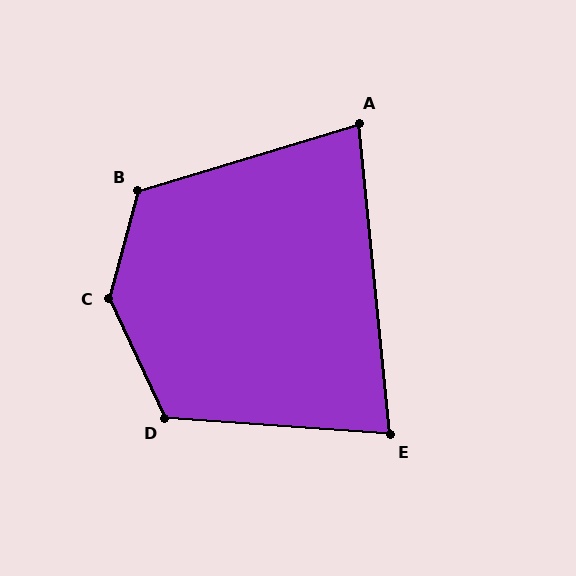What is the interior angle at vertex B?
Approximately 121 degrees (obtuse).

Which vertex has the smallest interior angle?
A, at approximately 79 degrees.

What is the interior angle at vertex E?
Approximately 80 degrees (acute).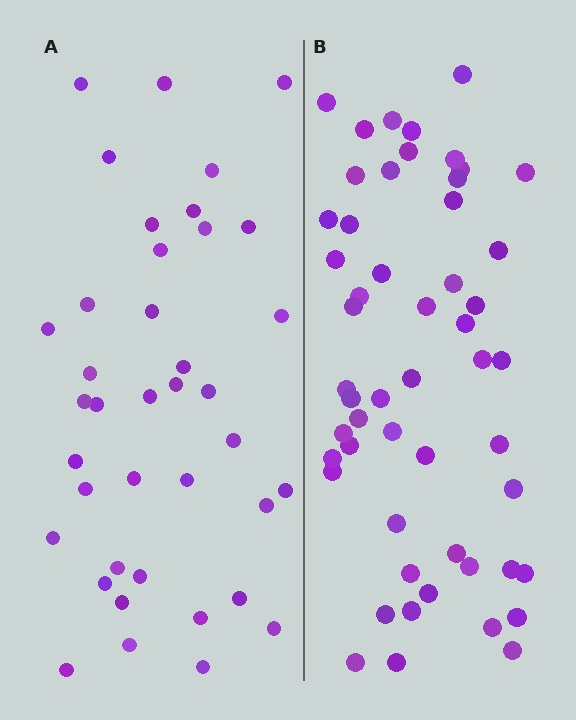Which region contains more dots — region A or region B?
Region B (the right region) has more dots.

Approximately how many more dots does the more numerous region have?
Region B has approximately 15 more dots than region A.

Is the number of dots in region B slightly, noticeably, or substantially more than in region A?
Region B has noticeably more, but not dramatically so. The ratio is roughly 1.4 to 1.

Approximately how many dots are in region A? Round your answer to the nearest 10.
About 40 dots. (The exact count is 39, which rounds to 40.)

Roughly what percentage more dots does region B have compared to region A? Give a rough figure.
About 35% more.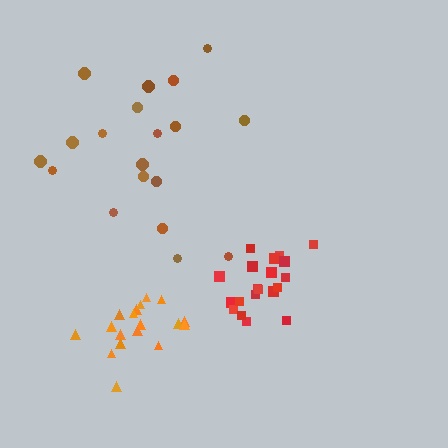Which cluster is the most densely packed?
Red.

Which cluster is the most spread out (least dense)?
Brown.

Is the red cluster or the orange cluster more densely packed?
Red.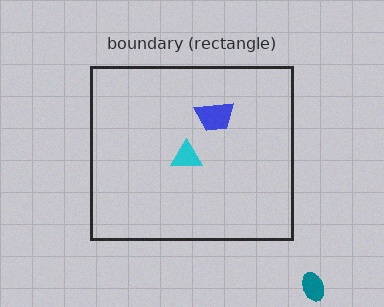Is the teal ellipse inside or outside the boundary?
Outside.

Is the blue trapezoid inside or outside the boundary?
Inside.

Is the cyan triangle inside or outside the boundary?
Inside.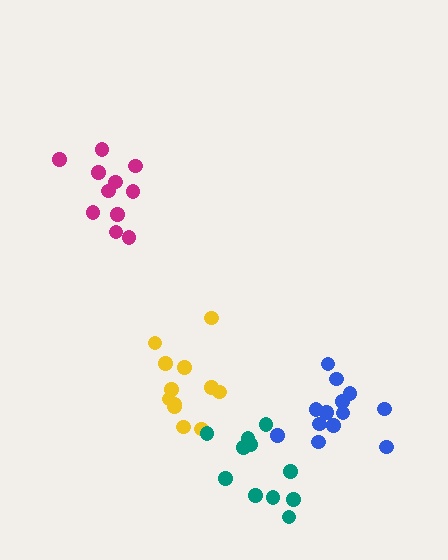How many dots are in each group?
Group 1: 12 dots, Group 2: 11 dots, Group 3: 11 dots, Group 4: 13 dots (47 total).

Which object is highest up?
The magenta cluster is topmost.